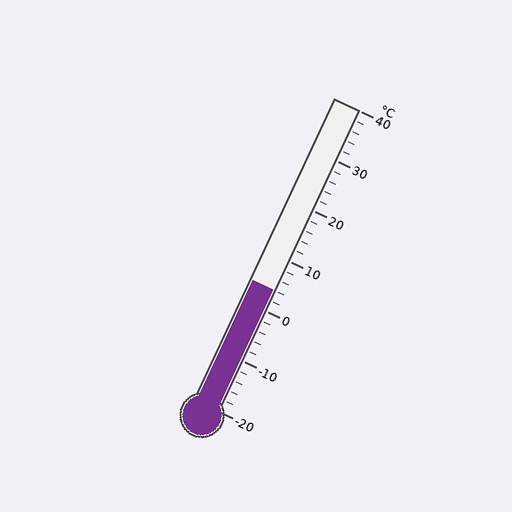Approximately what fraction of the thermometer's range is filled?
The thermometer is filled to approximately 40% of its range.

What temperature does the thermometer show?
The thermometer shows approximately 4°C.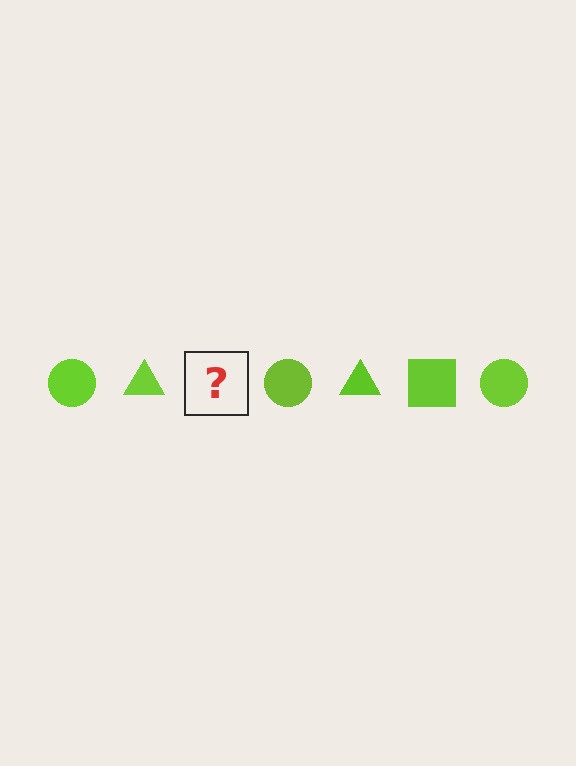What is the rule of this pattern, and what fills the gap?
The rule is that the pattern cycles through circle, triangle, square shapes in lime. The gap should be filled with a lime square.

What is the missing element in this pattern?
The missing element is a lime square.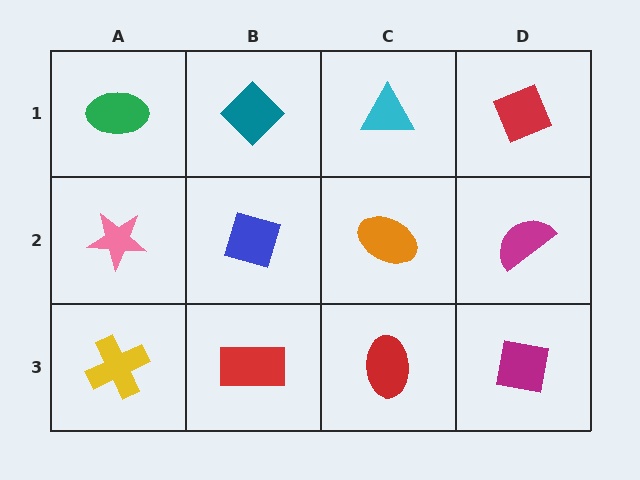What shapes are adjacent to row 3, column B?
A blue diamond (row 2, column B), a yellow cross (row 3, column A), a red ellipse (row 3, column C).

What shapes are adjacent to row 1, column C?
An orange ellipse (row 2, column C), a teal diamond (row 1, column B), a red diamond (row 1, column D).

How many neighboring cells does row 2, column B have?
4.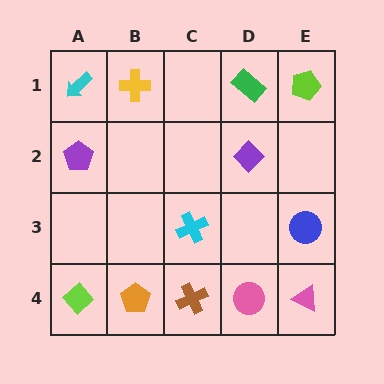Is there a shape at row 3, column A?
No, that cell is empty.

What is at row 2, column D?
A purple diamond.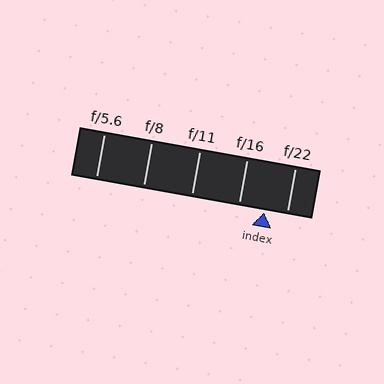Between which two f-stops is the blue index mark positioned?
The index mark is between f/16 and f/22.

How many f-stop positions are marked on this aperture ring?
There are 5 f-stop positions marked.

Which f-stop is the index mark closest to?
The index mark is closest to f/22.